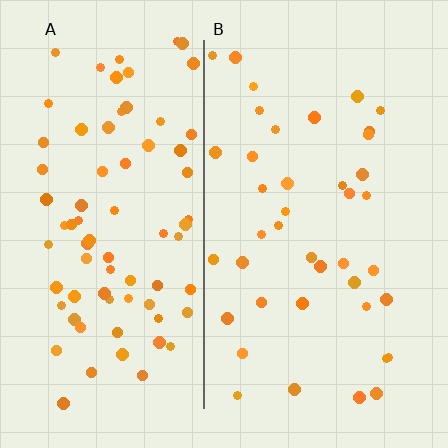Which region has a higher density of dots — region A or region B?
A (the left).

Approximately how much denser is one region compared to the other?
Approximately 1.9× — region A over region B.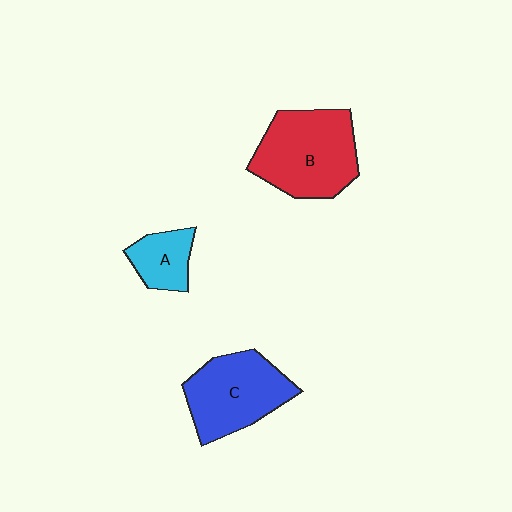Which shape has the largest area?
Shape B (red).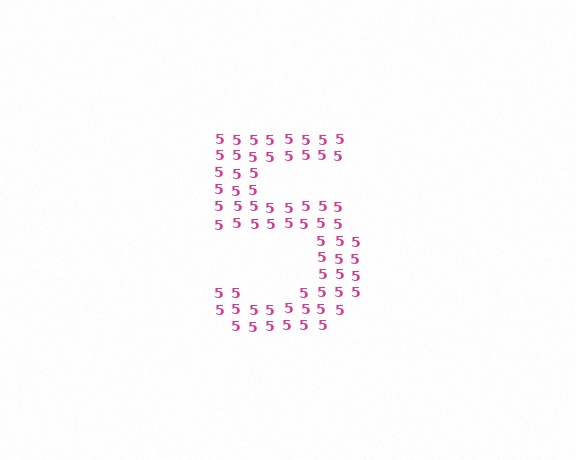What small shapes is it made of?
It is made of small digit 5's.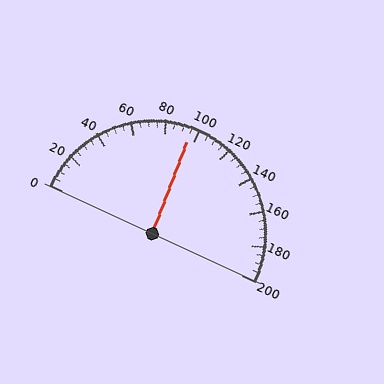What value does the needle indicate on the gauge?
The needle indicates approximately 95.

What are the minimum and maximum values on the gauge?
The gauge ranges from 0 to 200.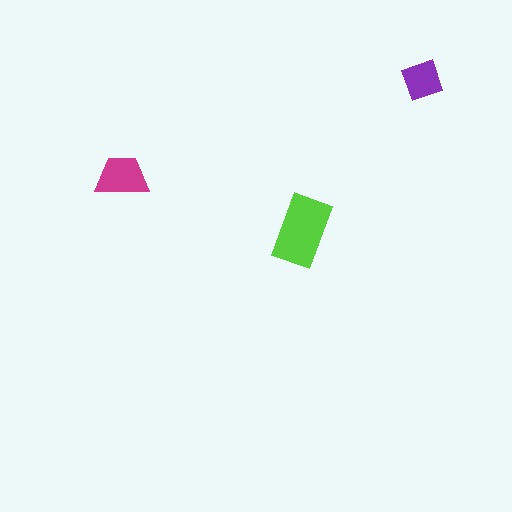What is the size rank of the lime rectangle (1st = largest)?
1st.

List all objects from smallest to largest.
The purple diamond, the magenta trapezoid, the lime rectangle.